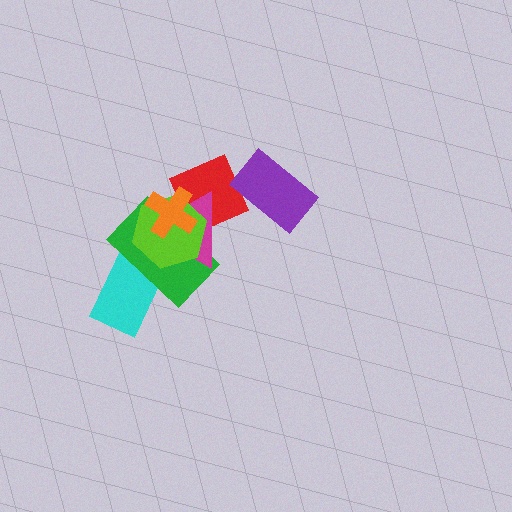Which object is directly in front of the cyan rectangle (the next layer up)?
The green rectangle is directly in front of the cyan rectangle.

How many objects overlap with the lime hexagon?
5 objects overlap with the lime hexagon.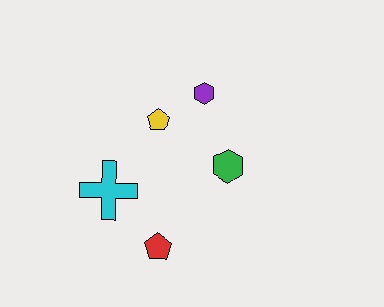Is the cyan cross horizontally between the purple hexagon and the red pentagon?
No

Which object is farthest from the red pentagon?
The purple hexagon is farthest from the red pentagon.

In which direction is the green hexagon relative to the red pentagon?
The green hexagon is above the red pentagon.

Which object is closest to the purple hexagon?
The yellow pentagon is closest to the purple hexagon.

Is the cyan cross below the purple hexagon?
Yes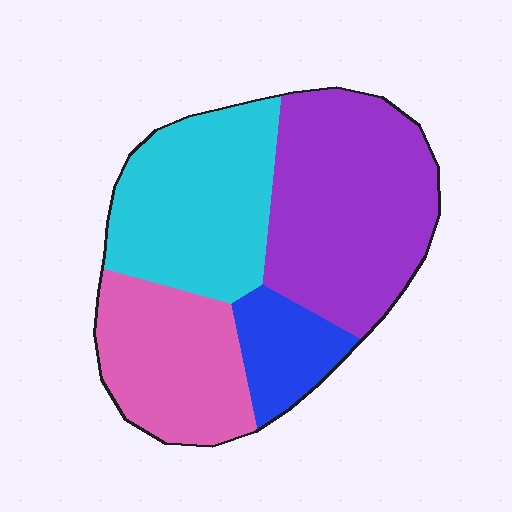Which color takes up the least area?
Blue, at roughly 10%.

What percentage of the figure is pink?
Pink takes up about one quarter (1/4) of the figure.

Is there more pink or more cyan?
Cyan.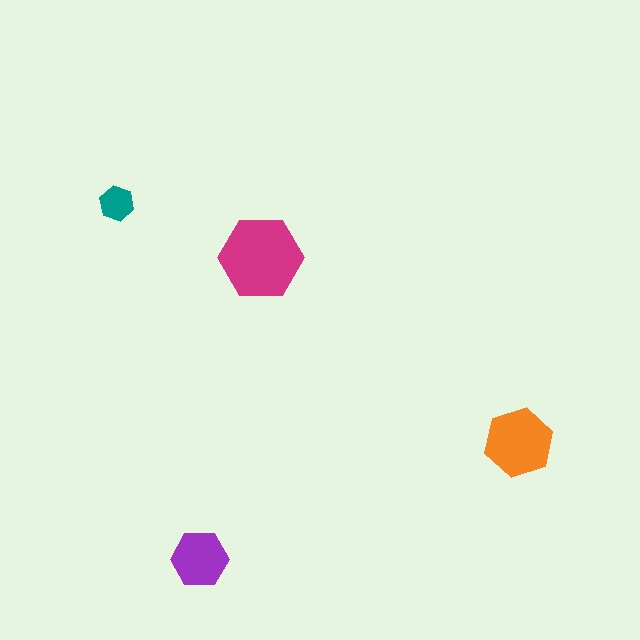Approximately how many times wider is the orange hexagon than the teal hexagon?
About 2 times wider.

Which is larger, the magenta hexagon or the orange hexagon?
The magenta one.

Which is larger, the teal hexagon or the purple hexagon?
The purple one.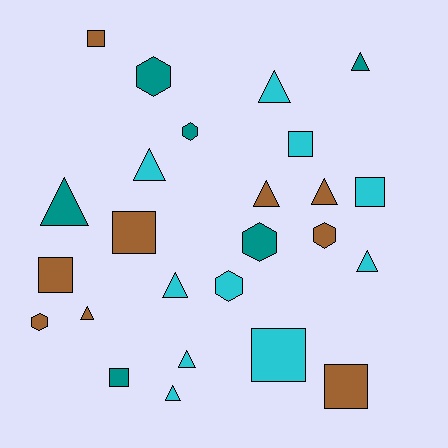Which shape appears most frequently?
Triangle, with 11 objects.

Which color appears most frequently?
Cyan, with 10 objects.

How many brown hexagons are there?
There are 2 brown hexagons.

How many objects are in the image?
There are 25 objects.